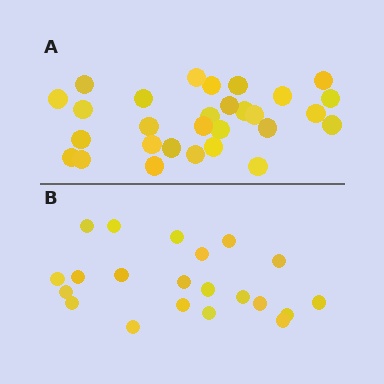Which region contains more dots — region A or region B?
Region A (the top region) has more dots.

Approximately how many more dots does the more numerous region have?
Region A has roughly 8 or so more dots than region B.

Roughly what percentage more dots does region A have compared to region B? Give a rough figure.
About 40% more.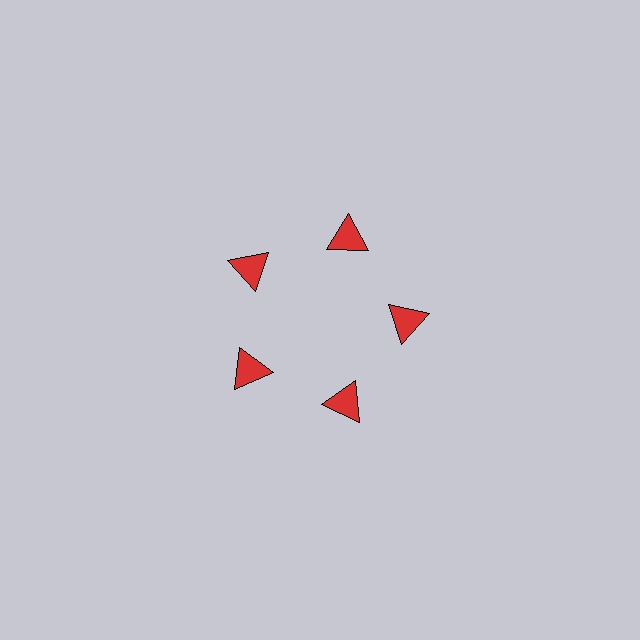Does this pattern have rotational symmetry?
Yes, this pattern has 5-fold rotational symmetry. It looks the same after rotating 72 degrees around the center.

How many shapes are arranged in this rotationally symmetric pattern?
There are 5 shapes, arranged in 5 groups of 1.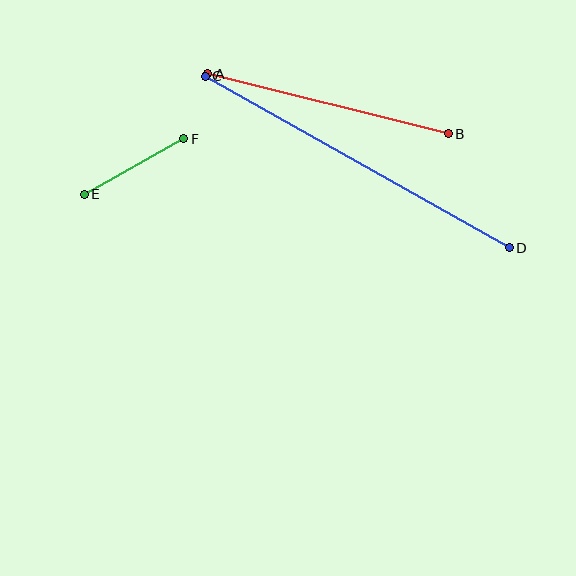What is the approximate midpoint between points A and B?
The midpoint is at approximately (328, 104) pixels.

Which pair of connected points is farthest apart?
Points C and D are farthest apart.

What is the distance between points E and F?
The distance is approximately 114 pixels.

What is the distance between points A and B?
The distance is approximately 247 pixels.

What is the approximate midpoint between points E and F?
The midpoint is at approximately (134, 166) pixels.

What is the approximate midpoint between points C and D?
The midpoint is at approximately (357, 162) pixels.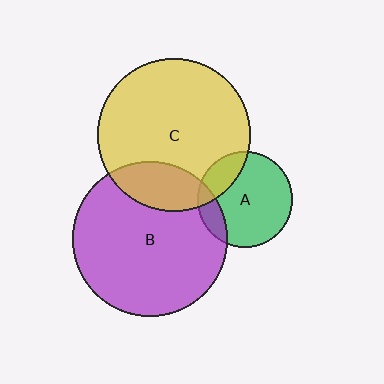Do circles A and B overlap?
Yes.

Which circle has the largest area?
Circle B (purple).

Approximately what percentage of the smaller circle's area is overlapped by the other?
Approximately 15%.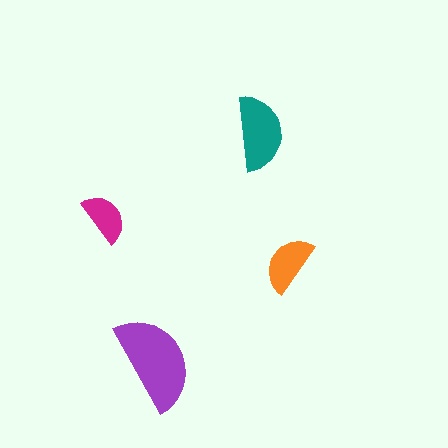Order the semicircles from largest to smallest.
the purple one, the teal one, the orange one, the magenta one.